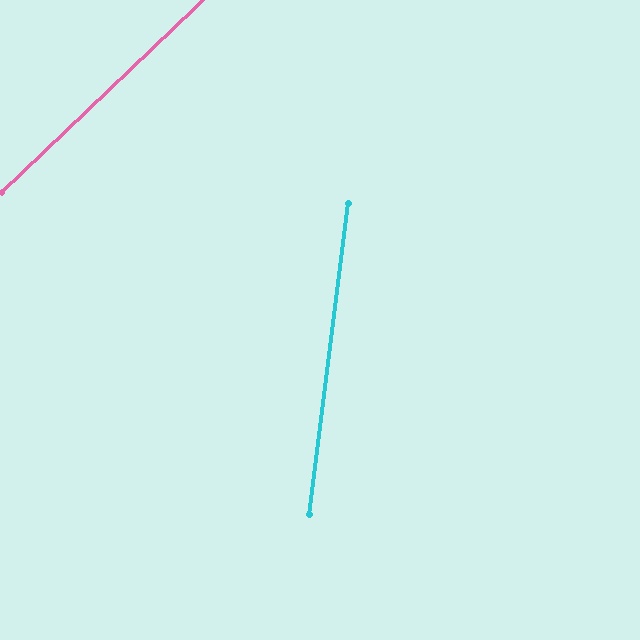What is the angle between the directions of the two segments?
Approximately 39 degrees.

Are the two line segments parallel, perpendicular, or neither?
Neither parallel nor perpendicular — they differ by about 39°.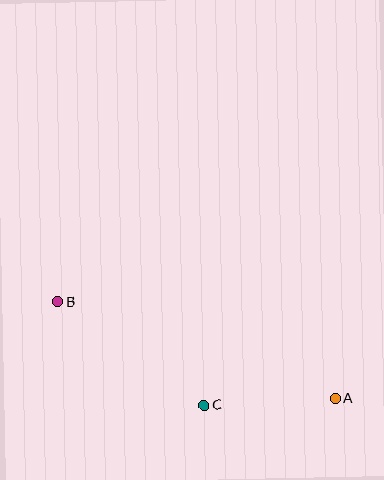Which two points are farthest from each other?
Points A and B are farthest from each other.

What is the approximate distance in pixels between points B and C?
The distance between B and C is approximately 179 pixels.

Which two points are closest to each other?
Points A and C are closest to each other.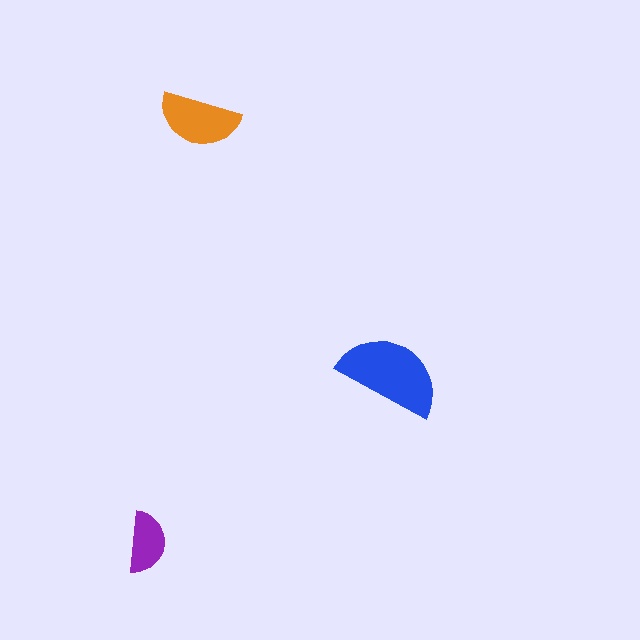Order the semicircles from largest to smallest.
the blue one, the orange one, the purple one.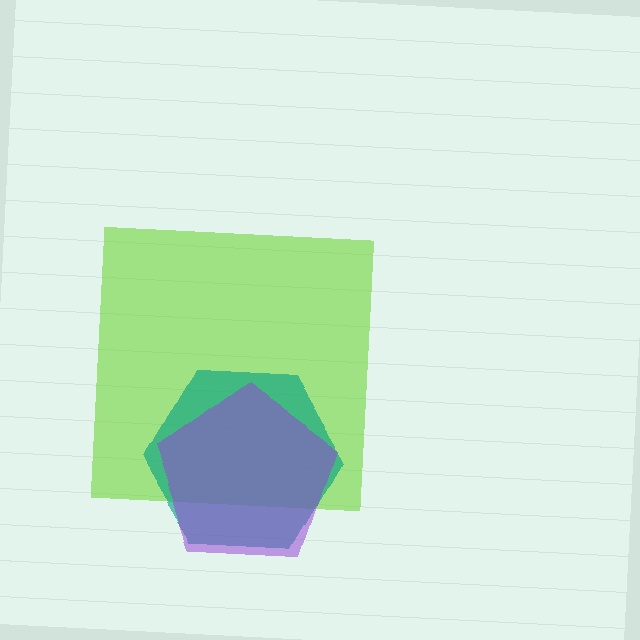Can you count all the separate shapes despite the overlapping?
Yes, there are 3 separate shapes.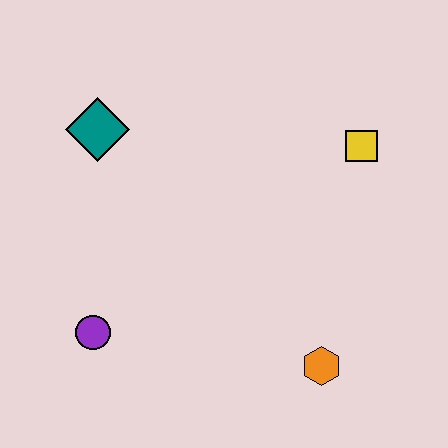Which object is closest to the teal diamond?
The purple circle is closest to the teal diamond.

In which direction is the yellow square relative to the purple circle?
The yellow square is to the right of the purple circle.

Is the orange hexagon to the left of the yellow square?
Yes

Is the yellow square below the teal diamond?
Yes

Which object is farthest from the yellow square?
The purple circle is farthest from the yellow square.